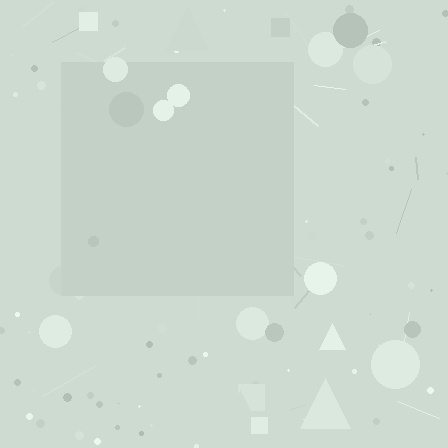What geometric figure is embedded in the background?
A square is embedded in the background.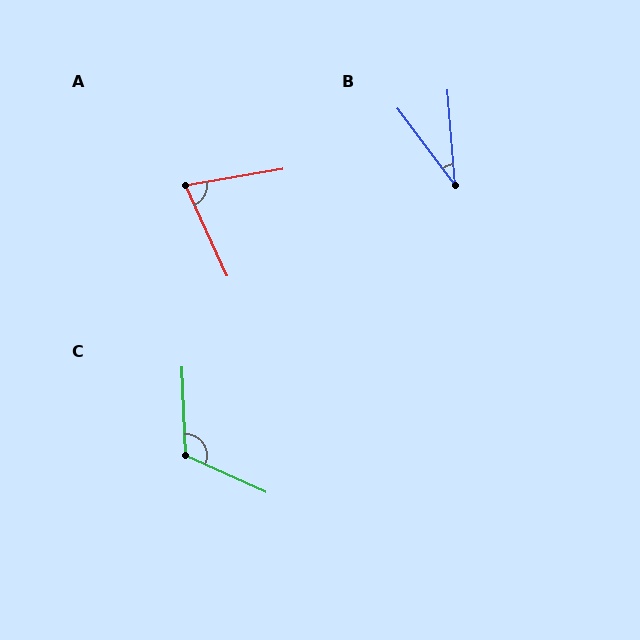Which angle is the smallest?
B, at approximately 32 degrees.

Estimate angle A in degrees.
Approximately 75 degrees.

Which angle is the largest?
C, at approximately 117 degrees.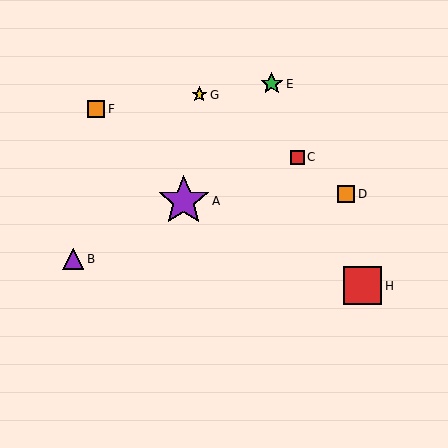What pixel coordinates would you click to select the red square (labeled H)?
Click at (363, 286) to select the red square H.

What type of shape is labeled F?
Shape F is an orange square.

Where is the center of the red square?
The center of the red square is at (297, 157).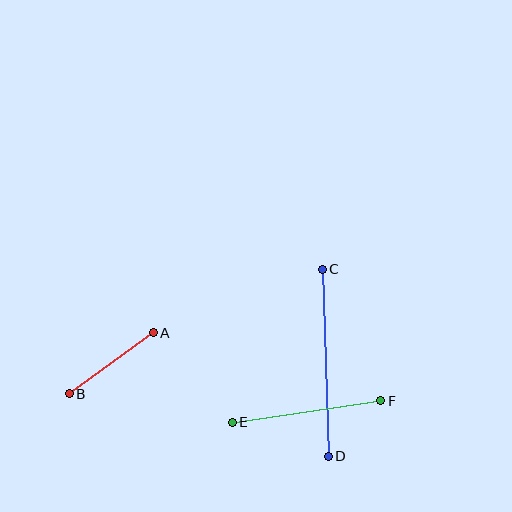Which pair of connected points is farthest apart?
Points C and D are farthest apart.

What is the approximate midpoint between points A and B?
The midpoint is at approximately (111, 363) pixels.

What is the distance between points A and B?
The distance is approximately 104 pixels.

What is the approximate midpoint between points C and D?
The midpoint is at approximately (325, 363) pixels.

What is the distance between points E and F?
The distance is approximately 150 pixels.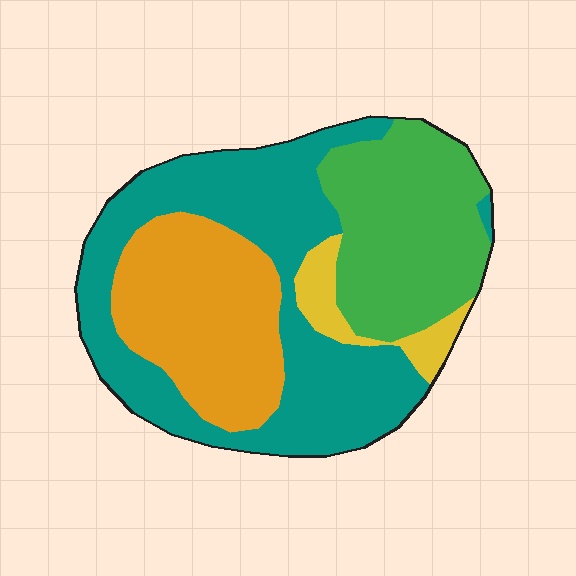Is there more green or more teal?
Teal.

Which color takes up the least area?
Yellow, at roughly 5%.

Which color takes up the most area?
Teal, at roughly 45%.